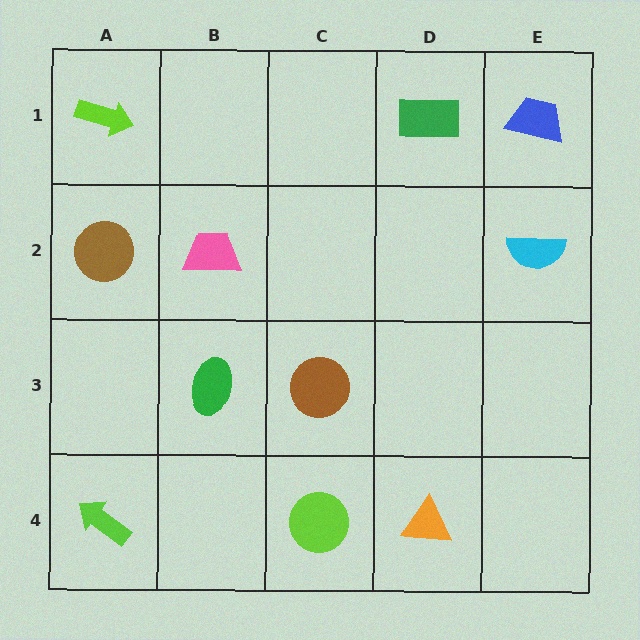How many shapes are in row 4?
3 shapes.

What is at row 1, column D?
A green rectangle.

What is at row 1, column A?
A lime arrow.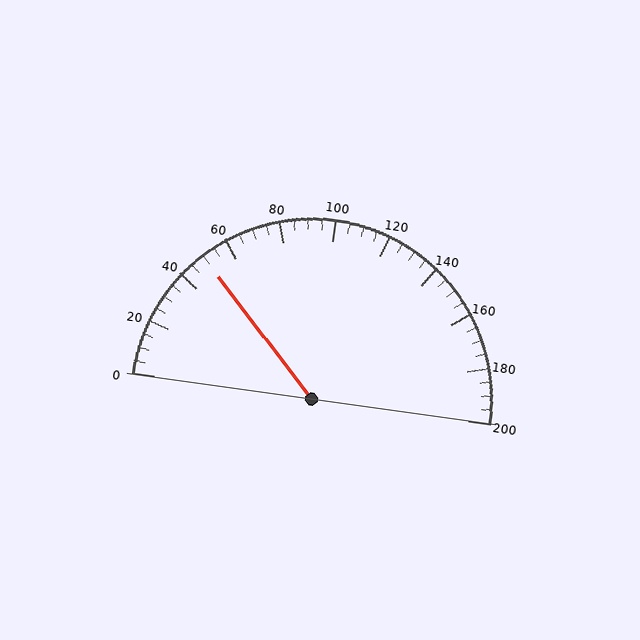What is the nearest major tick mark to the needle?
The nearest major tick mark is 40.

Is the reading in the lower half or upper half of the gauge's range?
The reading is in the lower half of the range (0 to 200).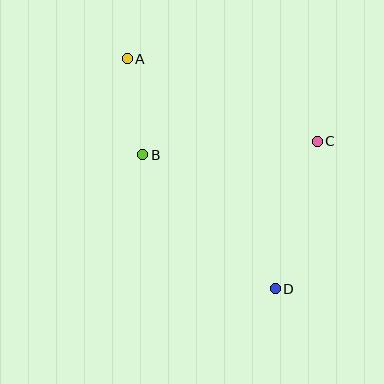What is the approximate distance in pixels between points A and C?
The distance between A and C is approximately 207 pixels.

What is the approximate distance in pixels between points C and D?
The distance between C and D is approximately 153 pixels.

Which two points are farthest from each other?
Points A and D are farthest from each other.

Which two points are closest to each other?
Points A and B are closest to each other.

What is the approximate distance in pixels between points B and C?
The distance between B and C is approximately 175 pixels.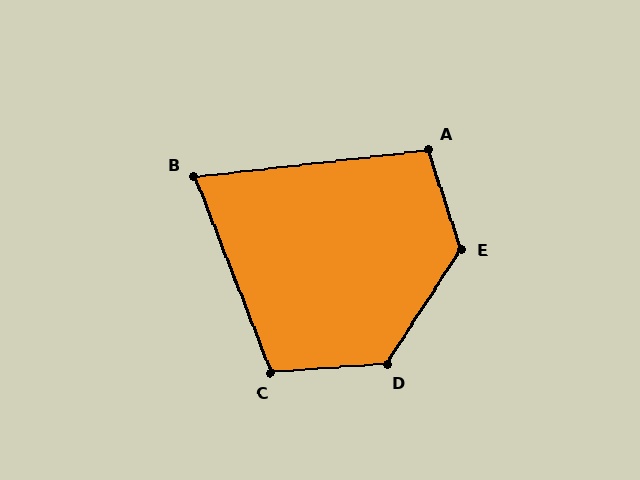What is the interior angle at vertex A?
Approximately 102 degrees (obtuse).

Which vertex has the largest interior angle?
E, at approximately 129 degrees.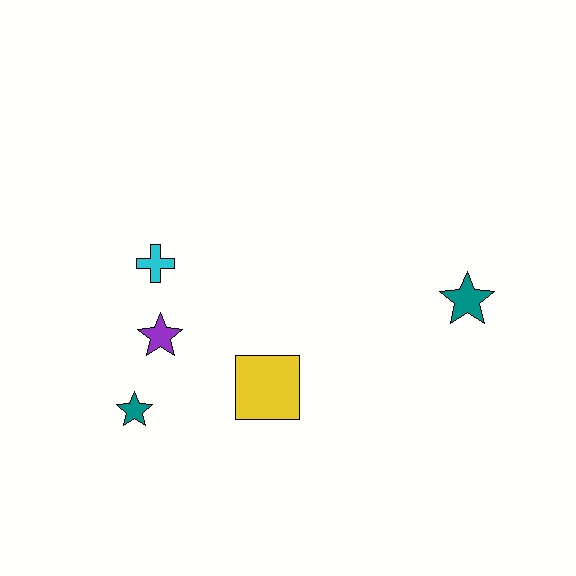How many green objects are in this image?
There are no green objects.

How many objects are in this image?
There are 5 objects.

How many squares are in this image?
There is 1 square.